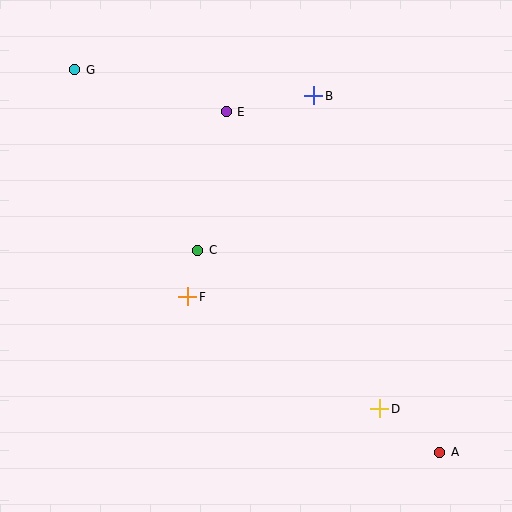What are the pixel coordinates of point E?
Point E is at (226, 112).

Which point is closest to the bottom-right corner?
Point A is closest to the bottom-right corner.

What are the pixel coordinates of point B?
Point B is at (314, 96).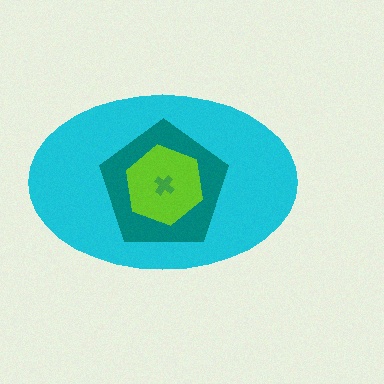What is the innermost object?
The green cross.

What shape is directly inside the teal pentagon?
The lime hexagon.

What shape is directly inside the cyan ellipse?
The teal pentagon.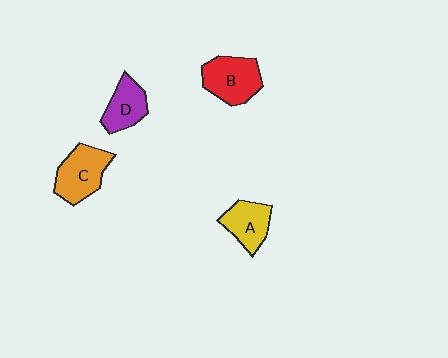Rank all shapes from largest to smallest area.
From largest to smallest: C (orange), B (red), A (yellow), D (purple).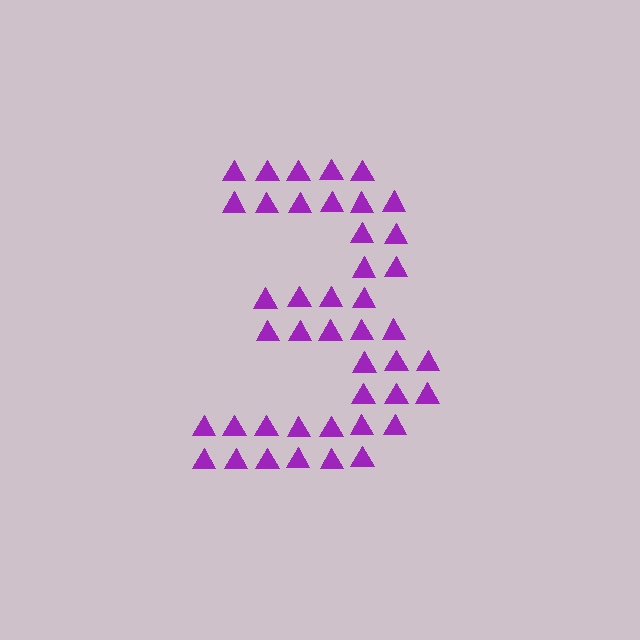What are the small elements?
The small elements are triangles.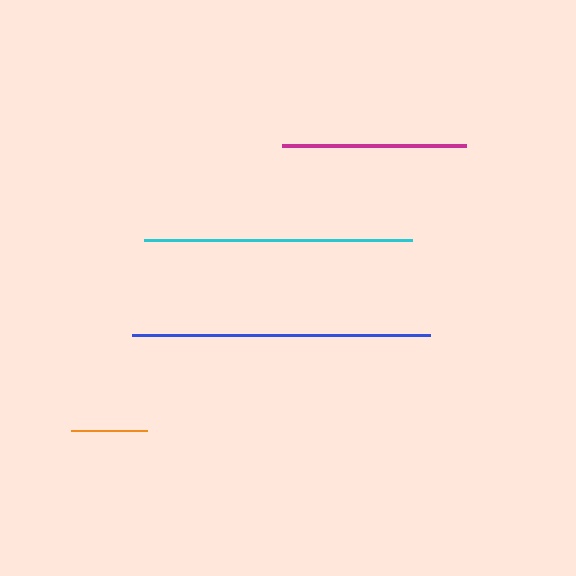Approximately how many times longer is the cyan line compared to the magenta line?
The cyan line is approximately 1.5 times the length of the magenta line.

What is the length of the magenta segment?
The magenta segment is approximately 185 pixels long.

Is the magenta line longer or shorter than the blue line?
The blue line is longer than the magenta line.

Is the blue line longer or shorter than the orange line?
The blue line is longer than the orange line.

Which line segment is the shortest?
The orange line is the shortest at approximately 76 pixels.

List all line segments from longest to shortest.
From longest to shortest: blue, cyan, magenta, orange.